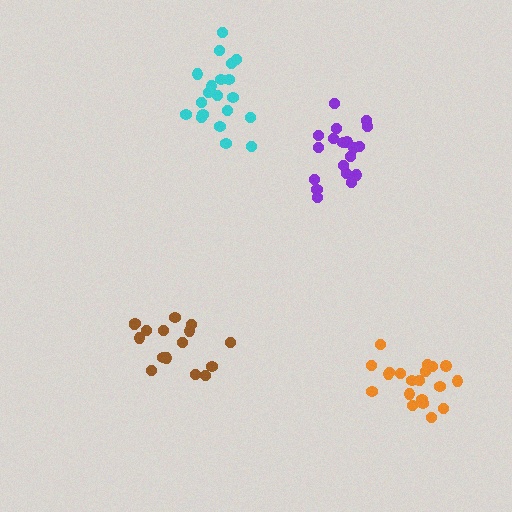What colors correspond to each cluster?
The clusters are colored: purple, brown, orange, cyan.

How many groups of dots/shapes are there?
There are 4 groups.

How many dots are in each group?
Group 1: 19 dots, Group 2: 16 dots, Group 3: 20 dots, Group 4: 20 dots (75 total).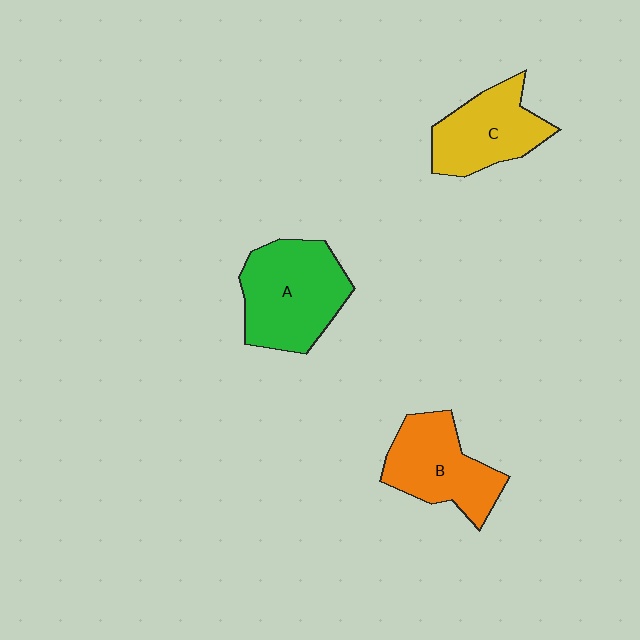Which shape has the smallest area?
Shape C (yellow).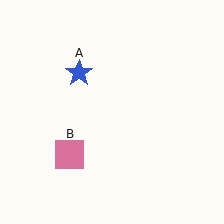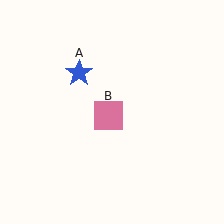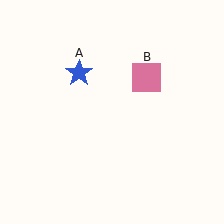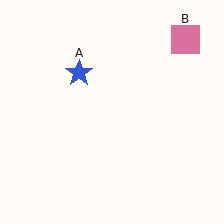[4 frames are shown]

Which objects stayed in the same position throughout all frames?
Blue star (object A) remained stationary.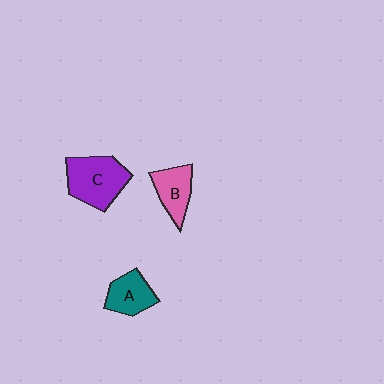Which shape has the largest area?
Shape C (purple).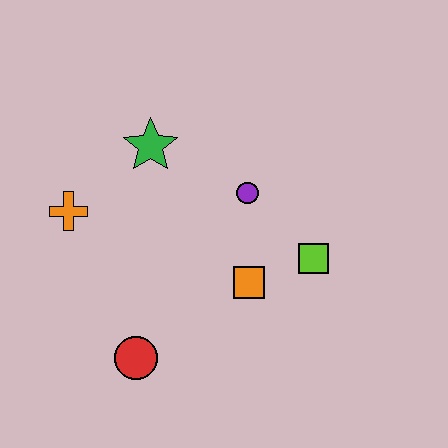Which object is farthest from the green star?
The red circle is farthest from the green star.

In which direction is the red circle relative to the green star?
The red circle is below the green star.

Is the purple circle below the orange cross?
No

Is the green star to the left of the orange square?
Yes